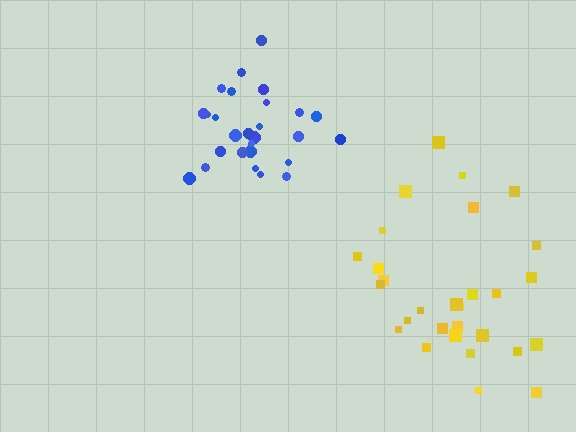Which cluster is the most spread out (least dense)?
Yellow.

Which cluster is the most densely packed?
Blue.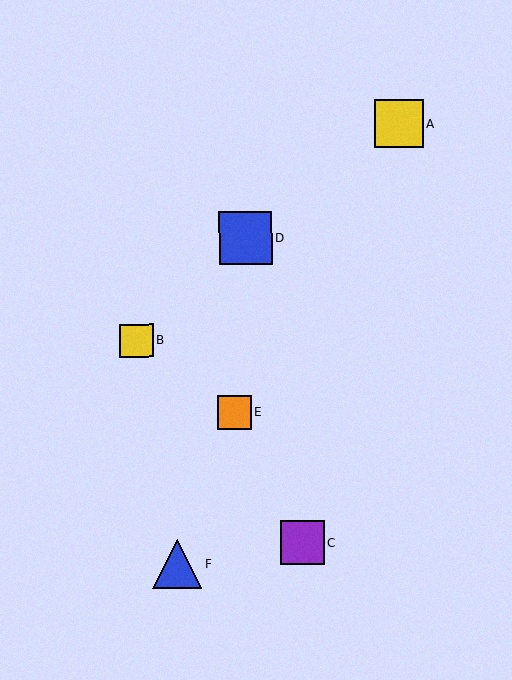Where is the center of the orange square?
The center of the orange square is at (235, 412).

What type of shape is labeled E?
Shape E is an orange square.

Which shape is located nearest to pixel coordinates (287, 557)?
The purple square (labeled C) at (302, 543) is nearest to that location.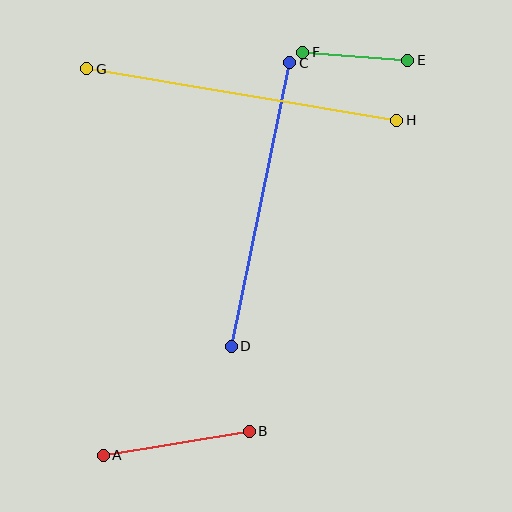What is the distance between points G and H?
The distance is approximately 314 pixels.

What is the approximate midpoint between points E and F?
The midpoint is at approximately (355, 56) pixels.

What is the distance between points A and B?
The distance is approximately 148 pixels.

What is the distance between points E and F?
The distance is approximately 105 pixels.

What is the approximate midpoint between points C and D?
The midpoint is at approximately (261, 204) pixels.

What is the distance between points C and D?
The distance is approximately 289 pixels.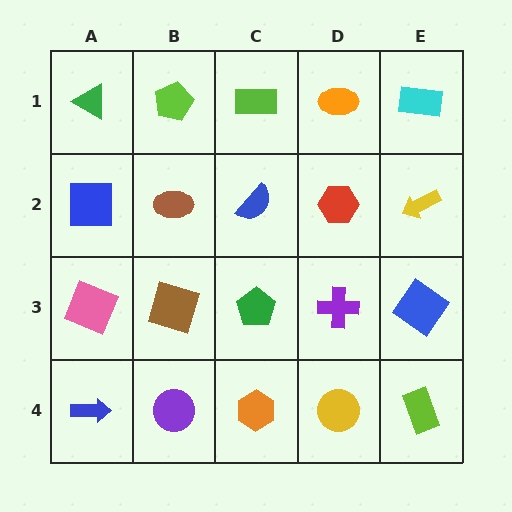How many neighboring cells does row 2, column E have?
3.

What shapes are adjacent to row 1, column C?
A blue semicircle (row 2, column C), a lime pentagon (row 1, column B), an orange ellipse (row 1, column D).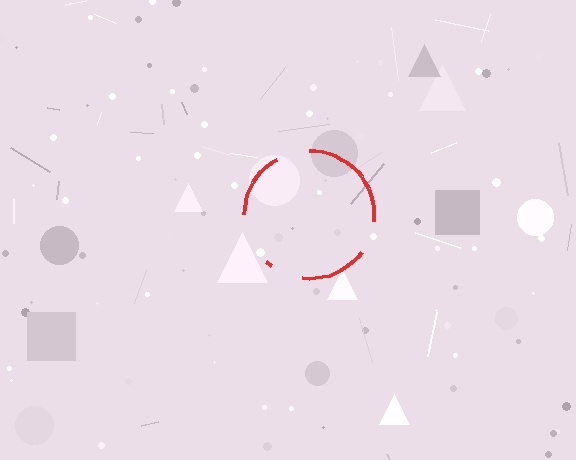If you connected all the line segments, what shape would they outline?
They would outline a circle.